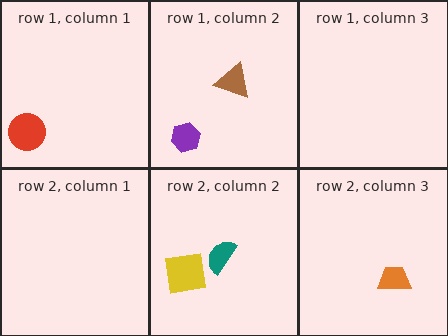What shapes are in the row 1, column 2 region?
The purple hexagon, the brown triangle.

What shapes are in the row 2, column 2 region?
The teal semicircle, the yellow square.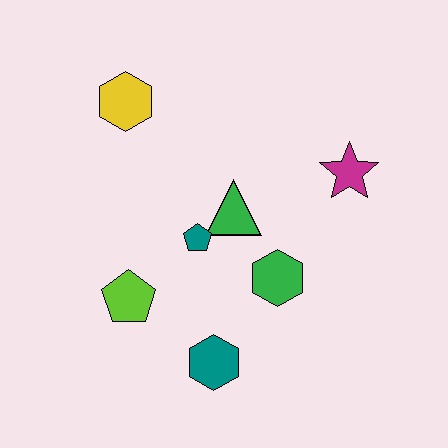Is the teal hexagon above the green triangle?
No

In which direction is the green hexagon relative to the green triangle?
The green hexagon is below the green triangle.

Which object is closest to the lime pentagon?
The teal pentagon is closest to the lime pentagon.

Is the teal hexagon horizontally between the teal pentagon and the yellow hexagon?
No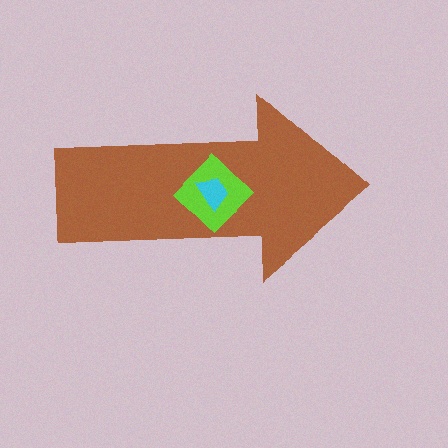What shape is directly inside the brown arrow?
The lime diamond.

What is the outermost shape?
The brown arrow.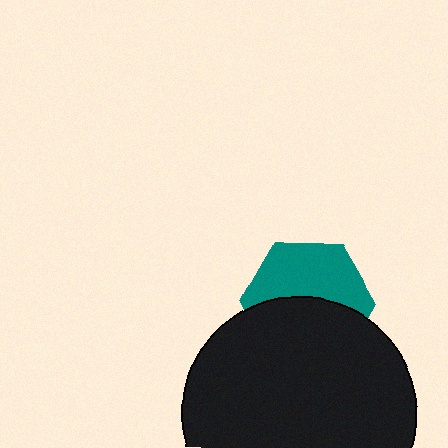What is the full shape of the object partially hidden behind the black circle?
The partially hidden object is a teal hexagon.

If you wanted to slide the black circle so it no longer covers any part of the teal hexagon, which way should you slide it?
Slide it down — that is the most direct way to separate the two shapes.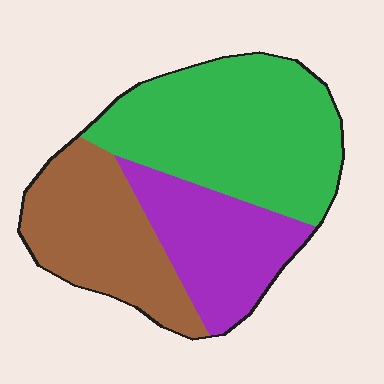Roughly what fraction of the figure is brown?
Brown covers about 30% of the figure.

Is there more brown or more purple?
Brown.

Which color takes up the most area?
Green, at roughly 45%.